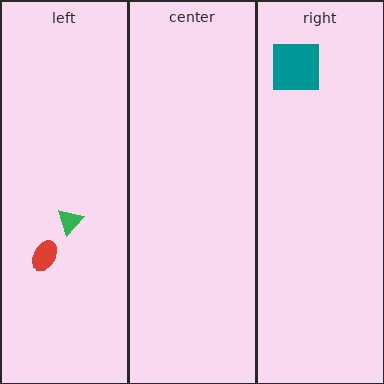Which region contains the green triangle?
The left region.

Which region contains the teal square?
The right region.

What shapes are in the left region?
The green triangle, the red ellipse.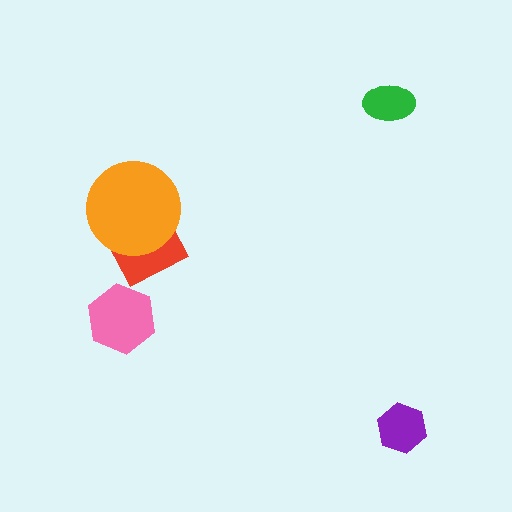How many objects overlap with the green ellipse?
0 objects overlap with the green ellipse.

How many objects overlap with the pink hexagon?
0 objects overlap with the pink hexagon.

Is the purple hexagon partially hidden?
No, no other shape covers it.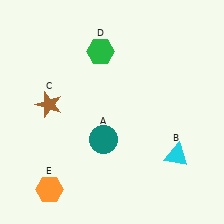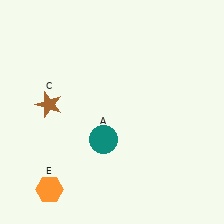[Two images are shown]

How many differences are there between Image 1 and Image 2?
There are 2 differences between the two images.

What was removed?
The green hexagon (D), the cyan triangle (B) were removed in Image 2.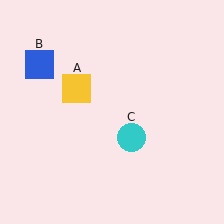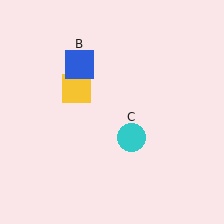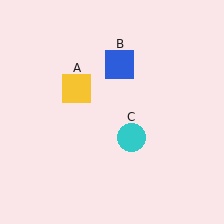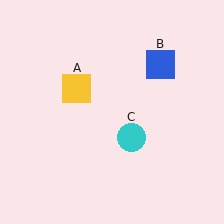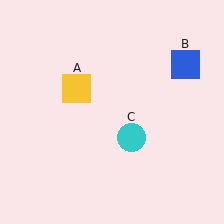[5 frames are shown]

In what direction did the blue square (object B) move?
The blue square (object B) moved right.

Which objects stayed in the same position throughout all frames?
Yellow square (object A) and cyan circle (object C) remained stationary.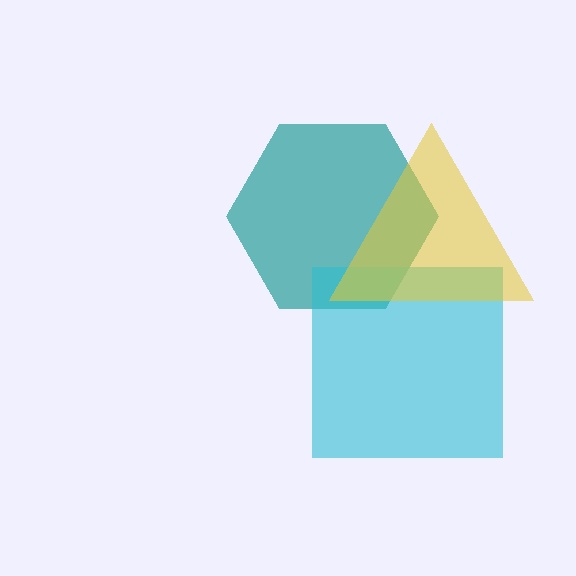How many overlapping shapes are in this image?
There are 3 overlapping shapes in the image.